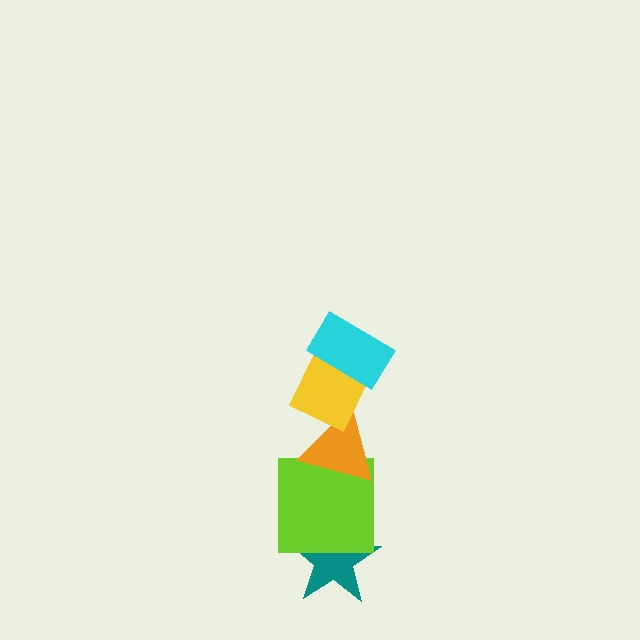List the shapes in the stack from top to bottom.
From top to bottom: the cyan rectangle, the yellow diamond, the orange triangle, the lime square, the teal star.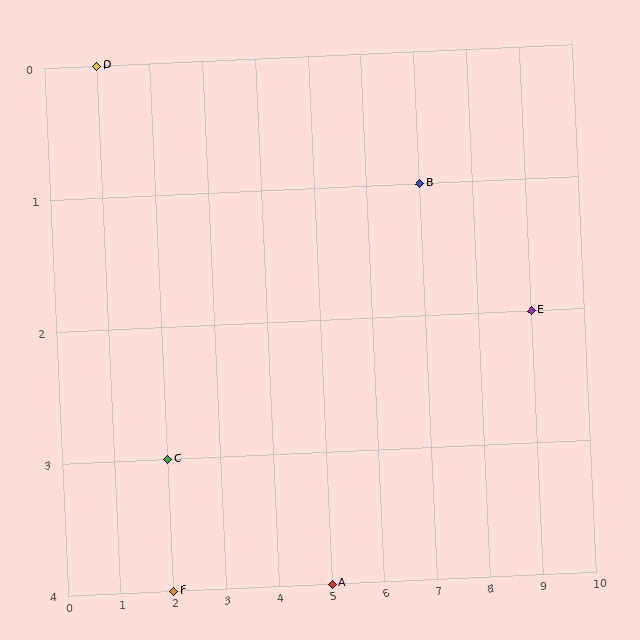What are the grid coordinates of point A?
Point A is at grid coordinates (5, 4).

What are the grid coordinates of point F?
Point F is at grid coordinates (2, 4).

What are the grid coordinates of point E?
Point E is at grid coordinates (9, 2).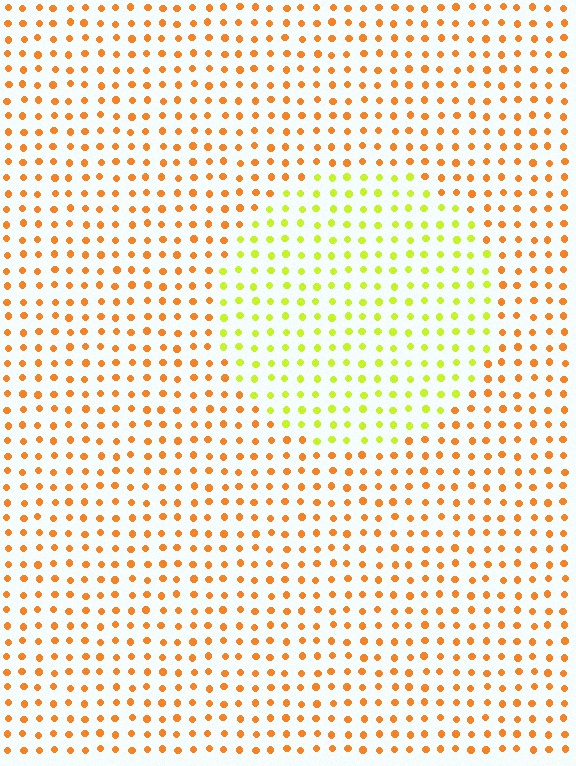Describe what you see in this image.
The image is filled with small orange elements in a uniform arrangement. A circle-shaped region is visible where the elements are tinted to a slightly different hue, forming a subtle color boundary.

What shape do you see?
I see a circle.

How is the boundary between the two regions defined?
The boundary is defined purely by a slight shift in hue (about 47 degrees). Spacing, size, and orientation are identical on both sides.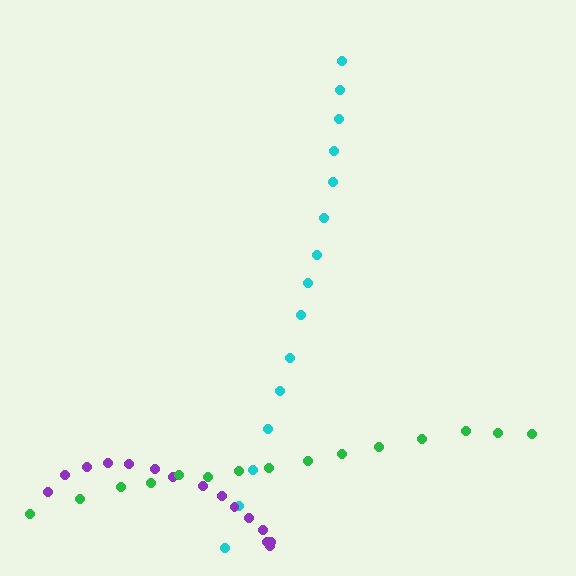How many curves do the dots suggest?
There are 3 distinct paths.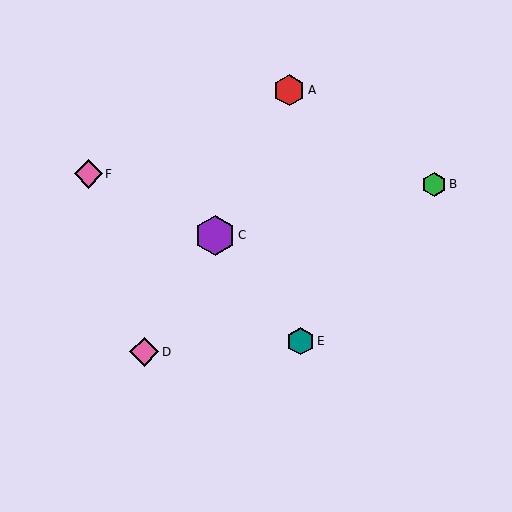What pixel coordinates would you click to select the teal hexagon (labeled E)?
Click at (300, 341) to select the teal hexagon E.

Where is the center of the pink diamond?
The center of the pink diamond is at (144, 352).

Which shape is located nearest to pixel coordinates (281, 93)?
The red hexagon (labeled A) at (289, 90) is nearest to that location.